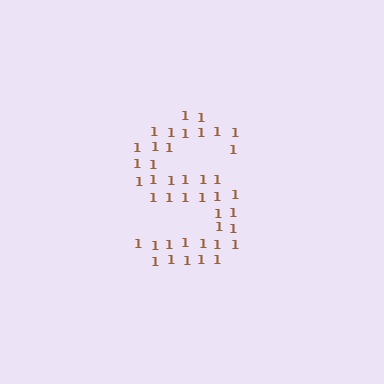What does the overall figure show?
The overall figure shows the letter S.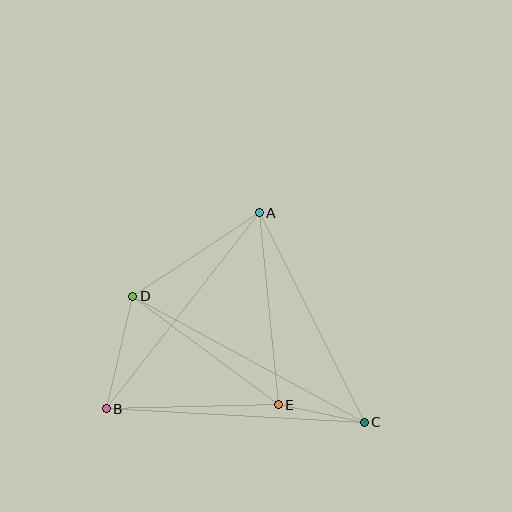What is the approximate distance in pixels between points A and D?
The distance between A and D is approximately 152 pixels.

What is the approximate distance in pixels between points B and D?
The distance between B and D is approximately 116 pixels.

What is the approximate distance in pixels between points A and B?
The distance between A and B is approximately 249 pixels.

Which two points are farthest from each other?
Points C and D are farthest from each other.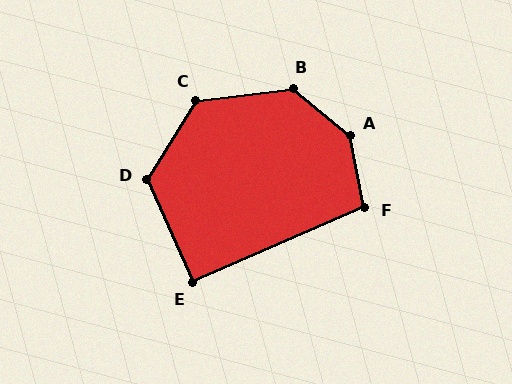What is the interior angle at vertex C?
Approximately 128 degrees (obtuse).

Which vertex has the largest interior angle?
A, at approximately 141 degrees.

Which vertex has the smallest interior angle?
E, at approximately 91 degrees.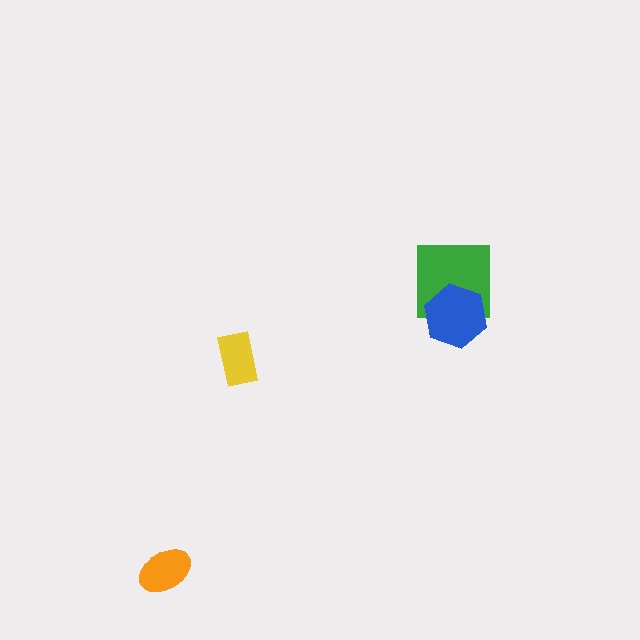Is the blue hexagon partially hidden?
No, no other shape covers it.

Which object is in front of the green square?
The blue hexagon is in front of the green square.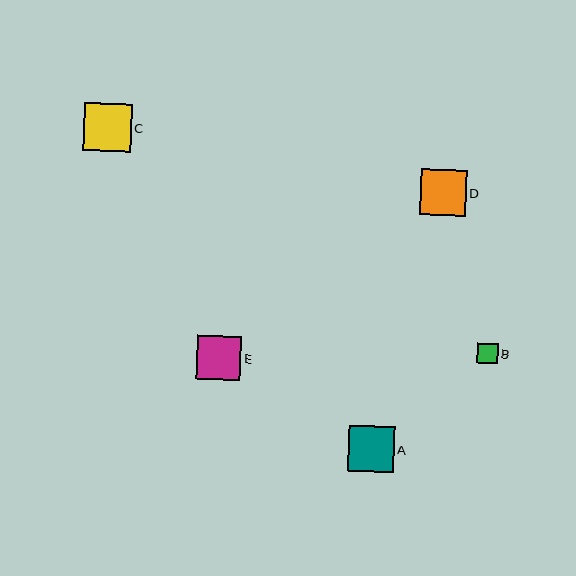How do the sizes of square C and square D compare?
Square C and square D are approximately the same size.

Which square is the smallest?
Square B is the smallest with a size of approximately 21 pixels.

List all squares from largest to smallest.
From largest to smallest: C, D, A, E, B.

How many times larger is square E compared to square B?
Square E is approximately 2.2 times the size of square B.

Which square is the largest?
Square C is the largest with a size of approximately 47 pixels.